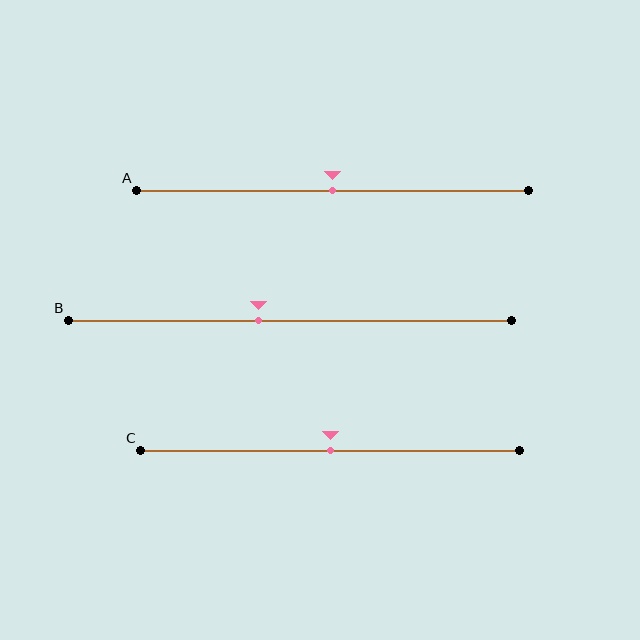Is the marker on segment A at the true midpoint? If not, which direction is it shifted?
Yes, the marker on segment A is at the true midpoint.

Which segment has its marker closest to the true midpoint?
Segment A has its marker closest to the true midpoint.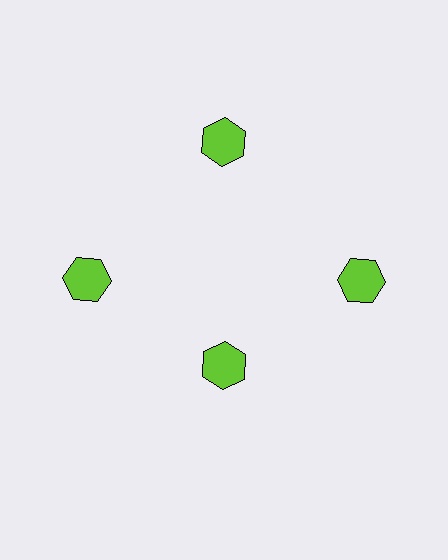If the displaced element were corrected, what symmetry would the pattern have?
It would have 4-fold rotational symmetry — the pattern would map onto itself every 90 degrees.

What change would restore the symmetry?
The symmetry would be restored by moving it outward, back onto the ring so that all 4 hexagons sit at equal angles and equal distance from the center.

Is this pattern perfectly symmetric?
No. The 4 lime hexagons are arranged in a ring, but one element near the 6 o'clock position is pulled inward toward the center, breaking the 4-fold rotational symmetry.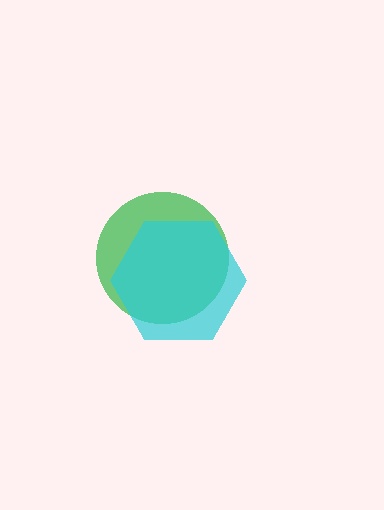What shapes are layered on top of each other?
The layered shapes are: a green circle, a cyan hexagon.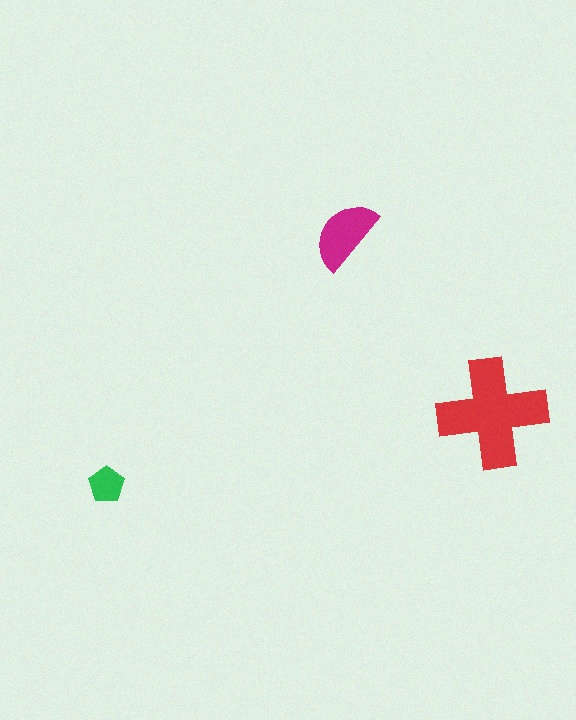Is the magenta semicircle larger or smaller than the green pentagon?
Larger.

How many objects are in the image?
There are 3 objects in the image.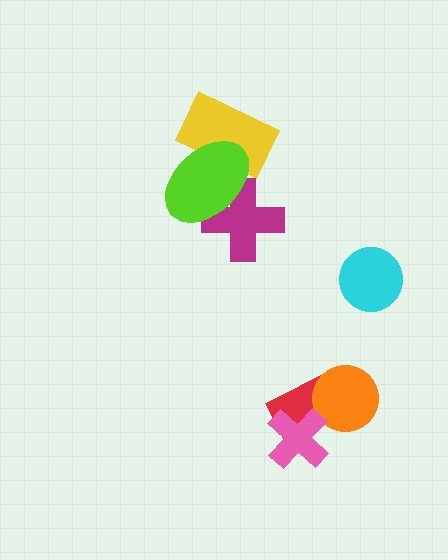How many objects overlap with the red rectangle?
2 objects overlap with the red rectangle.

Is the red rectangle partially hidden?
Yes, it is partially covered by another shape.